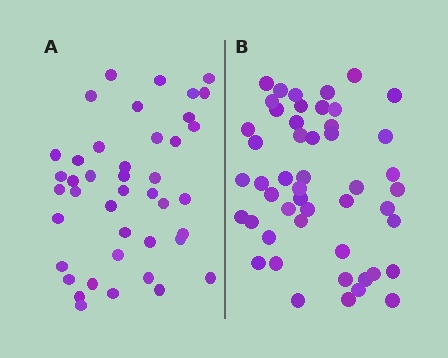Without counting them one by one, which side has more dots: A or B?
Region B (the right region) has more dots.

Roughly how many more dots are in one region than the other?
Region B has roughly 8 or so more dots than region A.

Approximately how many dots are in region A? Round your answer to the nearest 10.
About 40 dots. (The exact count is 42, which rounds to 40.)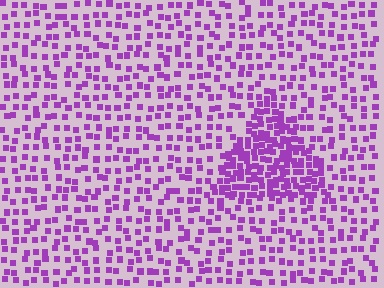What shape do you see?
I see a triangle.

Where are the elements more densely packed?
The elements are more densely packed inside the triangle boundary.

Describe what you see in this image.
The image contains small purple elements arranged at two different densities. A triangle-shaped region is visible where the elements are more densely packed than the surrounding area.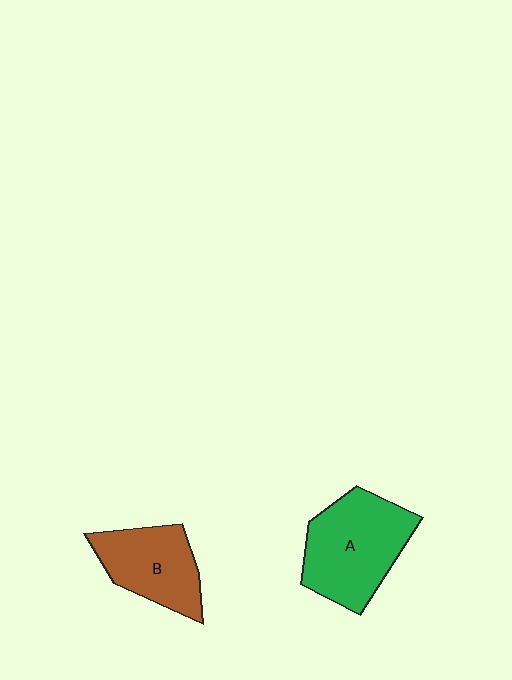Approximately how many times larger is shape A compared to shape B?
Approximately 1.4 times.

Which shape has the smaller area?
Shape B (brown).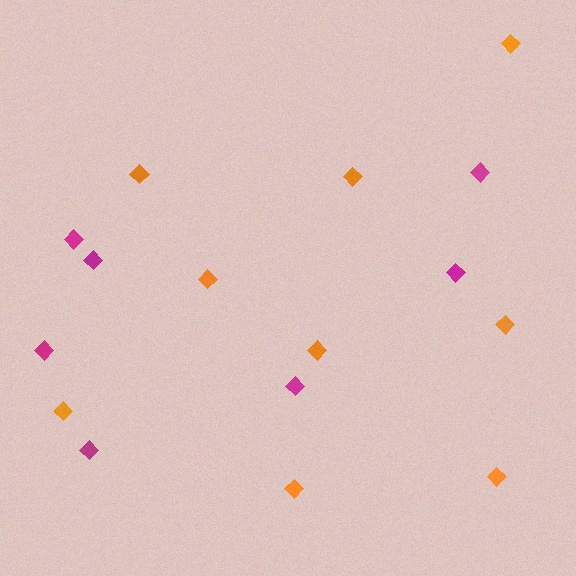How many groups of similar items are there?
There are 2 groups: one group of orange diamonds (9) and one group of magenta diamonds (7).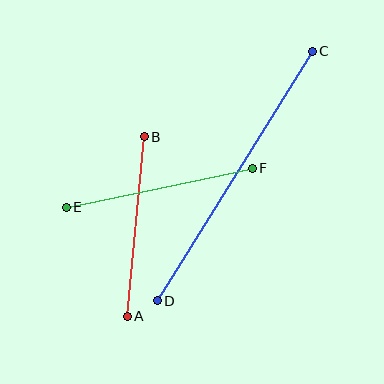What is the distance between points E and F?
The distance is approximately 190 pixels.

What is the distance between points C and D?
The distance is approximately 294 pixels.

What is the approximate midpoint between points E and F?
The midpoint is at approximately (159, 188) pixels.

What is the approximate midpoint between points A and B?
The midpoint is at approximately (136, 227) pixels.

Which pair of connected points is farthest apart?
Points C and D are farthest apart.